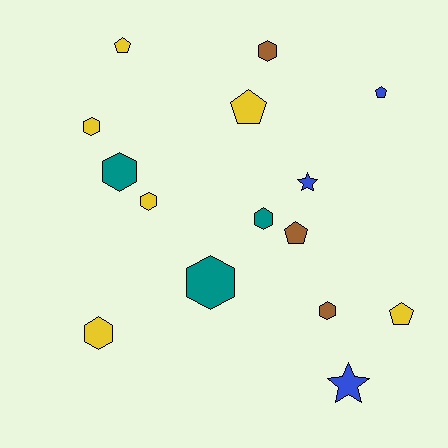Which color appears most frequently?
Yellow, with 6 objects.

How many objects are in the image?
There are 15 objects.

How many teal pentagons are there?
There are no teal pentagons.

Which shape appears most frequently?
Hexagon, with 8 objects.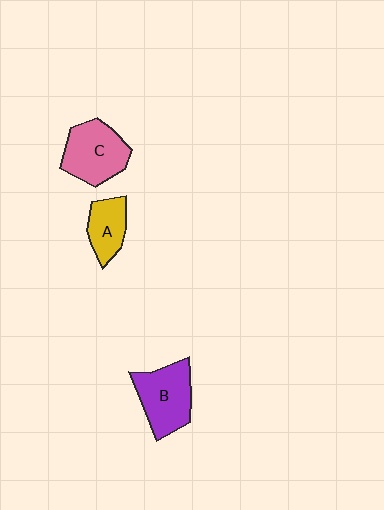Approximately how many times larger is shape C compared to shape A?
Approximately 1.6 times.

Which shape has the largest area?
Shape C (pink).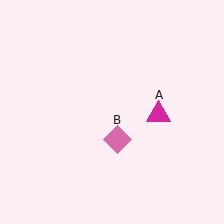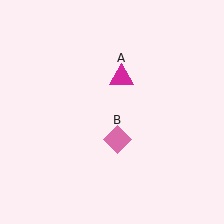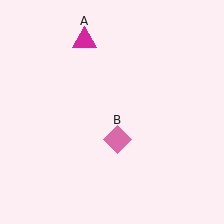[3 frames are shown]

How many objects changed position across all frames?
1 object changed position: magenta triangle (object A).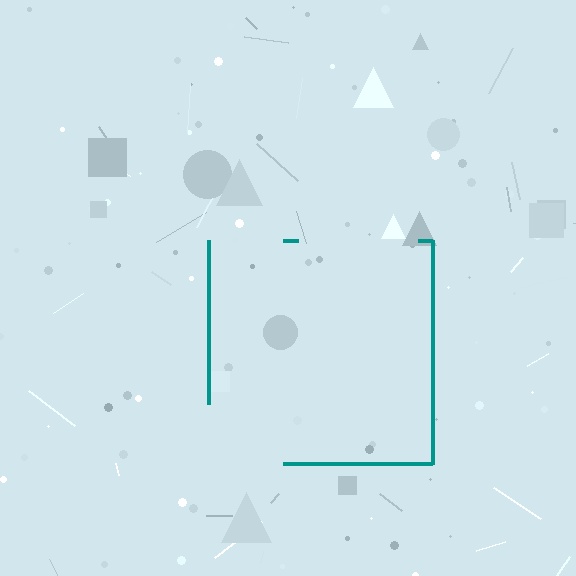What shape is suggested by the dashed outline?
The dashed outline suggests a square.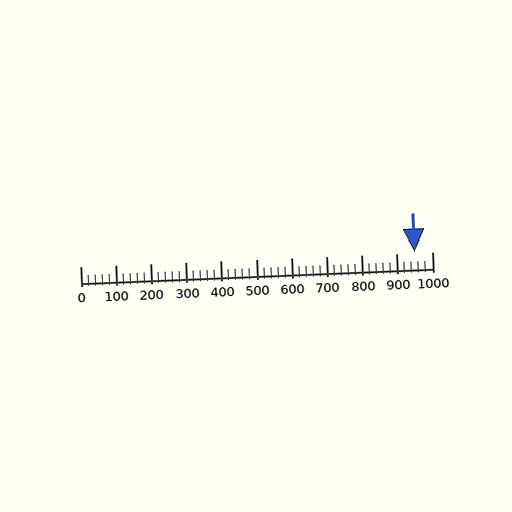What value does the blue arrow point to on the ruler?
The blue arrow points to approximately 950.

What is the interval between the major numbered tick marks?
The major tick marks are spaced 100 units apart.